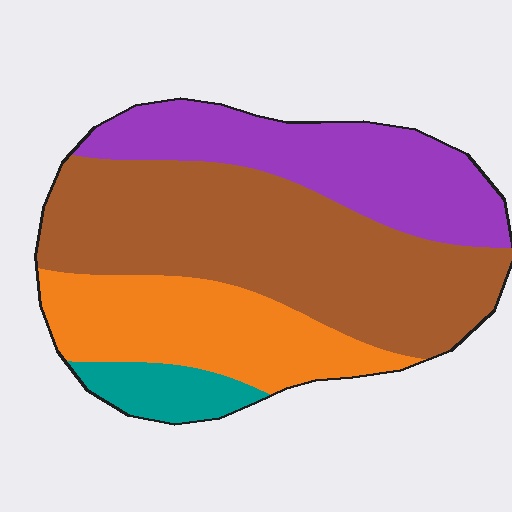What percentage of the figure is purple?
Purple covers about 25% of the figure.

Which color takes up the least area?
Teal, at roughly 5%.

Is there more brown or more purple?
Brown.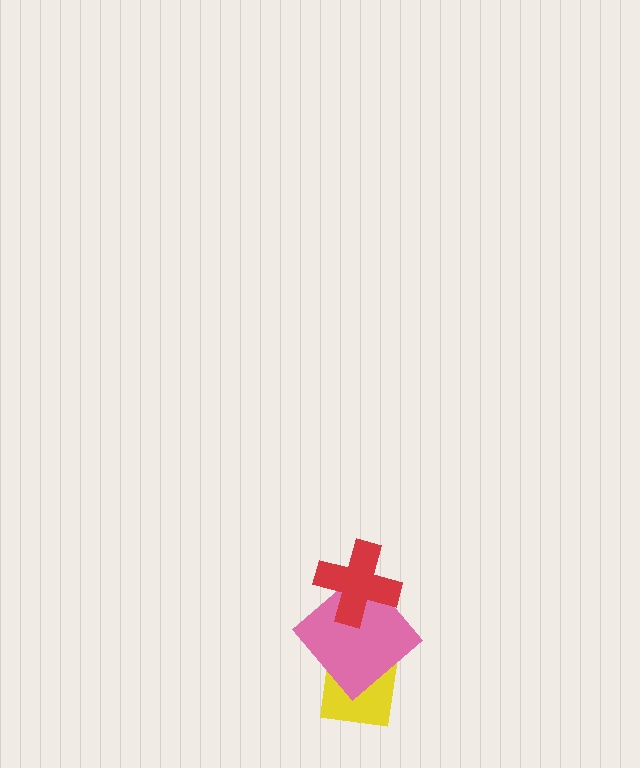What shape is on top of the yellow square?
The pink diamond is on top of the yellow square.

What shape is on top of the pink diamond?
The red cross is on top of the pink diamond.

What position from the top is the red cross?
The red cross is 1st from the top.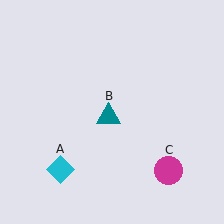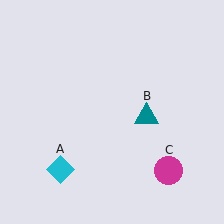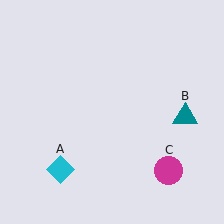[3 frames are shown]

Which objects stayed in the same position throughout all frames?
Cyan diamond (object A) and magenta circle (object C) remained stationary.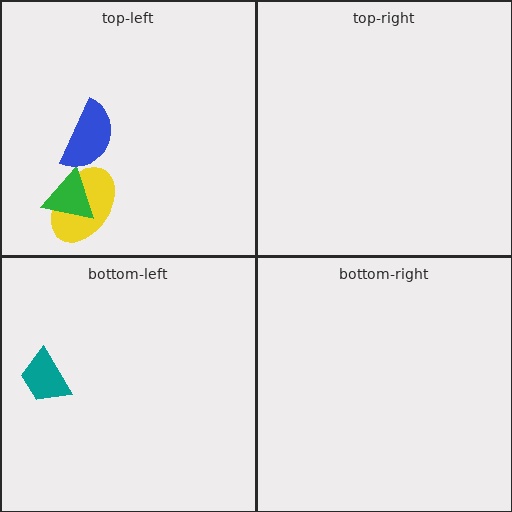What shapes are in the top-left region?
The yellow ellipse, the green triangle, the blue semicircle.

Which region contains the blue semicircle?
The top-left region.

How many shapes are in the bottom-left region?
1.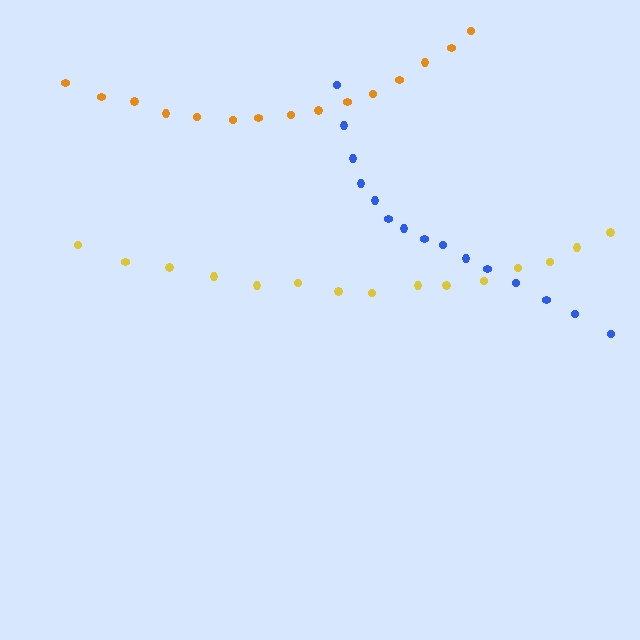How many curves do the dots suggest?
There are 3 distinct paths.